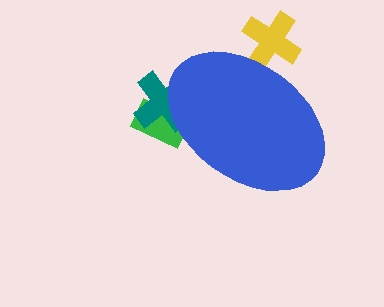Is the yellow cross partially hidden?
Yes, the yellow cross is partially hidden behind the blue ellipse.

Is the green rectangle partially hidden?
Yes, the green rectangle is partially hidden behind the blue ellipse.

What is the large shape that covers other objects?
A blue ellipse.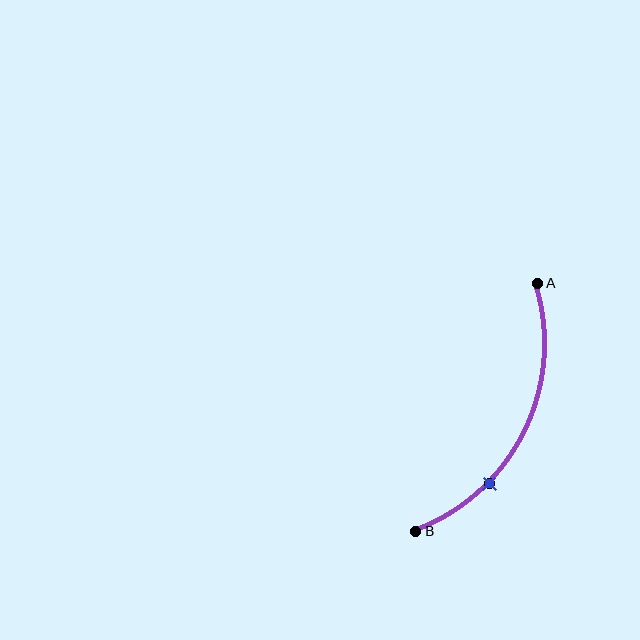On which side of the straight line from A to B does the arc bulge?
The arc bulges to the right of the straight line connecting A and B.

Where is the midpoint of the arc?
The arc midpoint is the point on the curve farthest from the straight line joining A and B. It sits to the right of that line.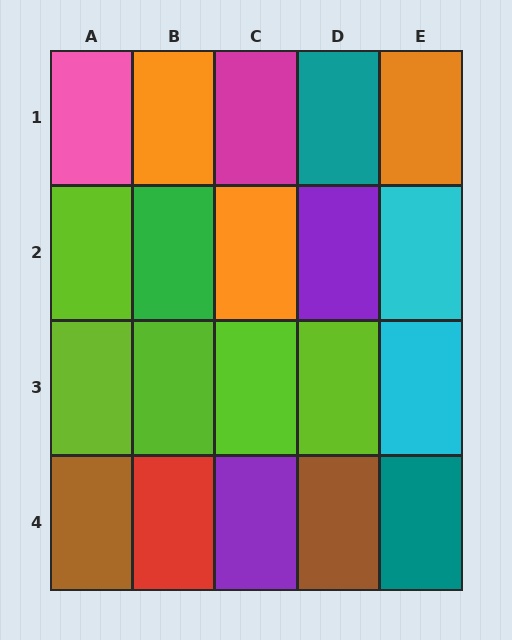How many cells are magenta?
1 cell is magenta.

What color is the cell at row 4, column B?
Red.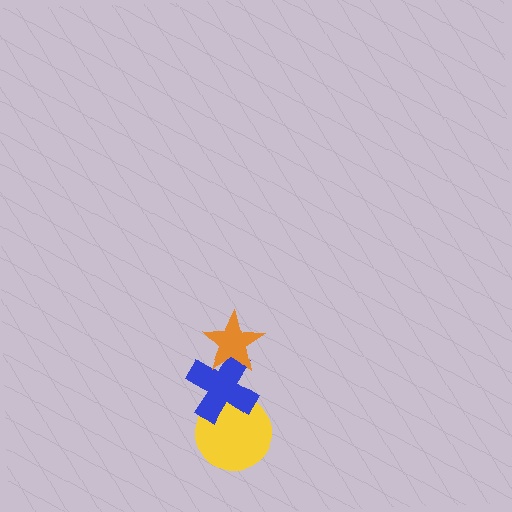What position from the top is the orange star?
The orange star is 1st from the top.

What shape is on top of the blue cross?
The orange star is on top of the blue cross.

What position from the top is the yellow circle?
The yellow circle is 3rd from the top.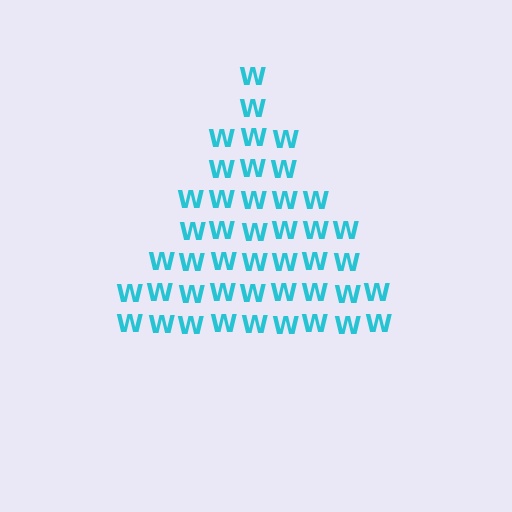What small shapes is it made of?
It is made of small letter W's.